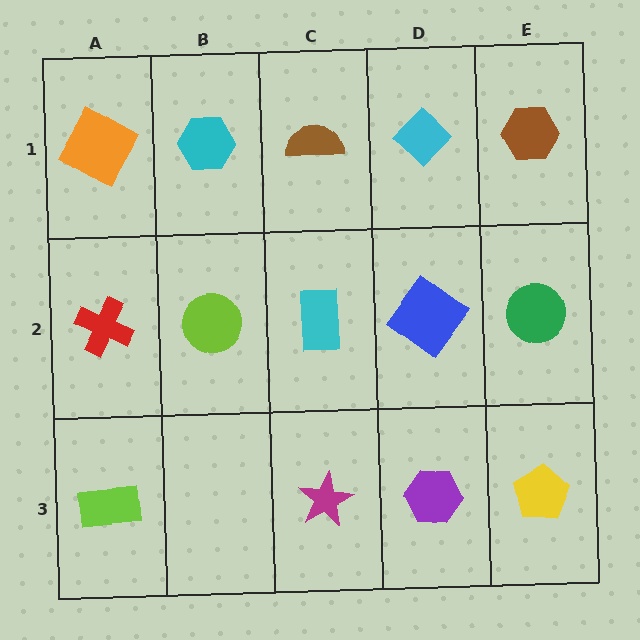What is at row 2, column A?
A red cross.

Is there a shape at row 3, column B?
No, that cell is empty.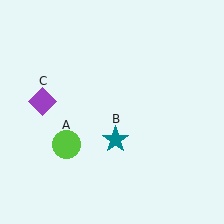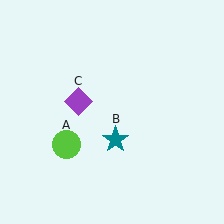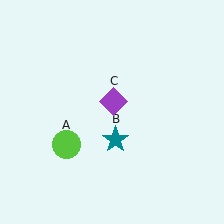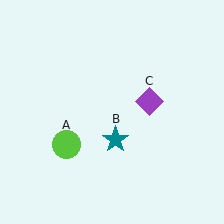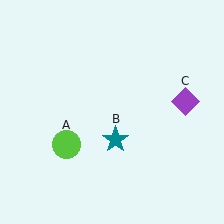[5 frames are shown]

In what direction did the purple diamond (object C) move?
The purple diamond (object C) moved right.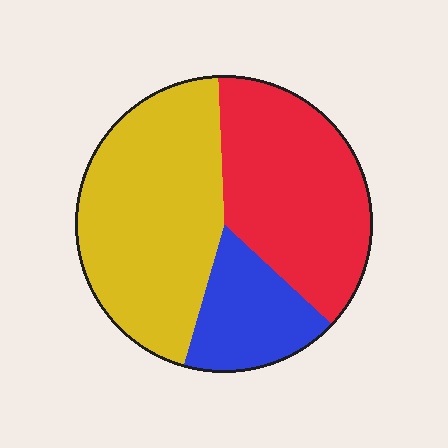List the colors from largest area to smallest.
From largest to smallest: yellow, red, blue.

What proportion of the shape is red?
Red takes up about three eighths (3/8) of the shape.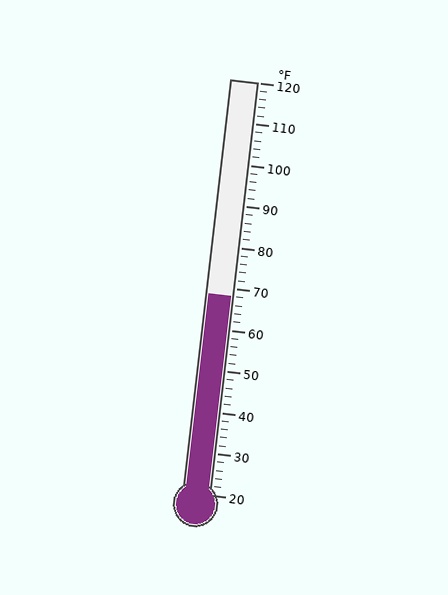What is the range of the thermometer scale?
The thermometer scale ranges from 20°F to 120°F.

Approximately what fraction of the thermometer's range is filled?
The thermometer is filled to approximately 50% of its range.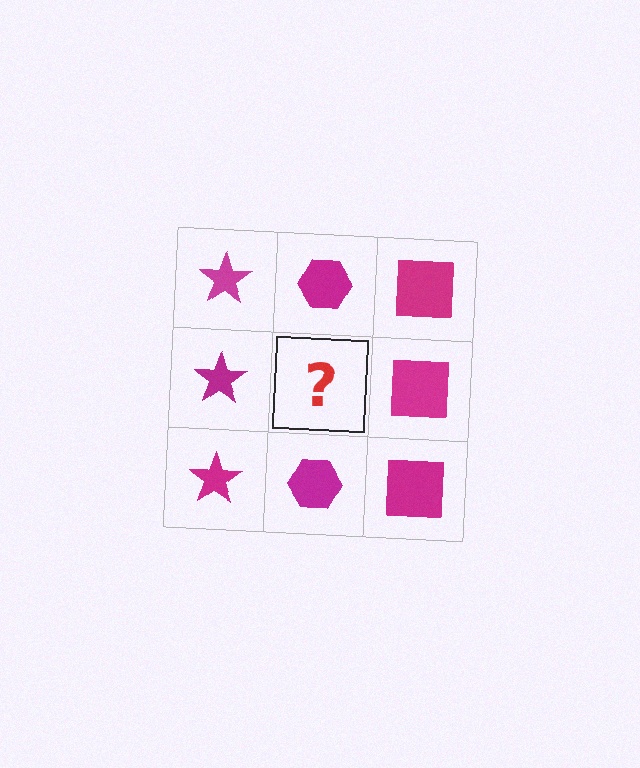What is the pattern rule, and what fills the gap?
The rule is that each column has a consistent shape. The gap should be filled with a magenta hexagon.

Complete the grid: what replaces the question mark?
The question mark should be replaced with a magenta hexagon.